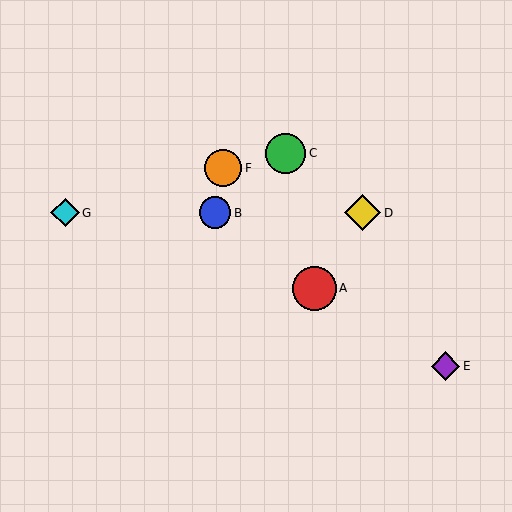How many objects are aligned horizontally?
3 objects (B, D, G) are aligned horizontally.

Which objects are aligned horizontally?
Objects B, D, G are aligned horizontally.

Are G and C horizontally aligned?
No, G is at y≈213 and C is at y≈153.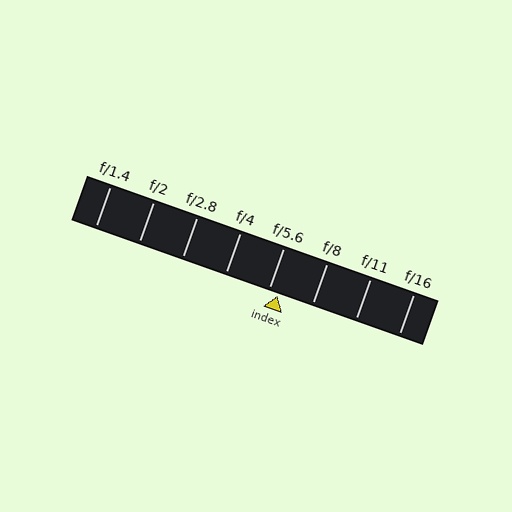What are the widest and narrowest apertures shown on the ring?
The widest aperture shown is f/1.4 and the narrowest is f/16.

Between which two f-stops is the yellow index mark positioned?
The index mark is between f/5.6 and f/8.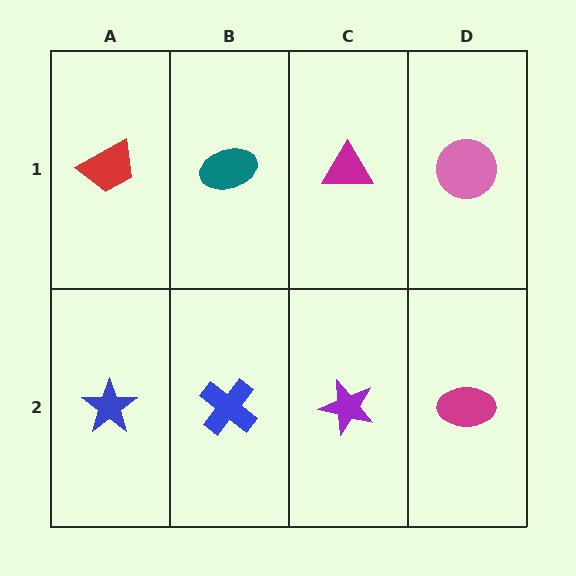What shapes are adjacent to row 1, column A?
A blue star (row 2, column A), a teal ellipse (row 1, column B).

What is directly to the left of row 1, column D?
A magenta triangle.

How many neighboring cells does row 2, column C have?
3.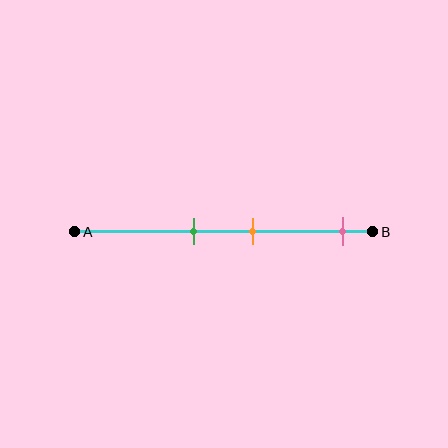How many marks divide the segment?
There are 3 marks dividing the segment.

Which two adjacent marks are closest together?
The green and orange marks are the closest adjacent pair.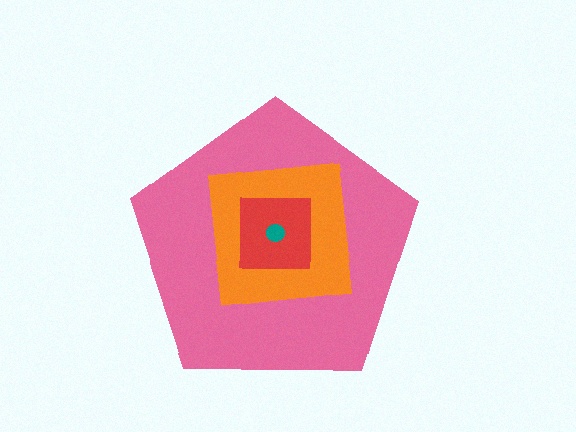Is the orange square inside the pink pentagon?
Yes.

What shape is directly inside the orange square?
The red square.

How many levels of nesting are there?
4.